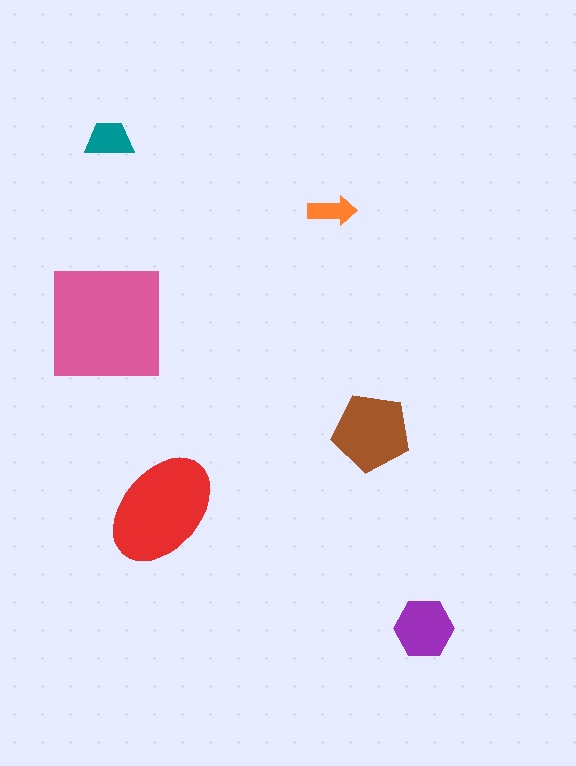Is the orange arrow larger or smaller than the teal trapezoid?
Smaller.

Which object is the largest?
The pink square.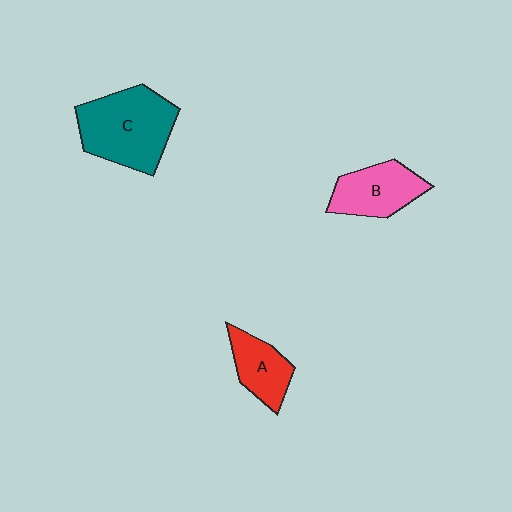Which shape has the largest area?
Shape C (teal).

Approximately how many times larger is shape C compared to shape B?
Approximately 1.6 times.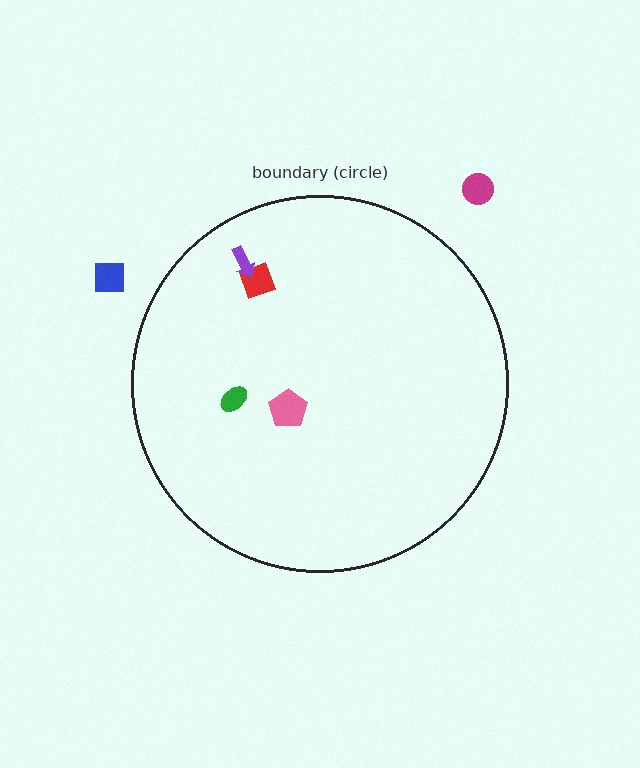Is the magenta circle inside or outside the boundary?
Outside.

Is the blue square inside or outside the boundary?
Outside.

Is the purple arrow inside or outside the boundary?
Inside.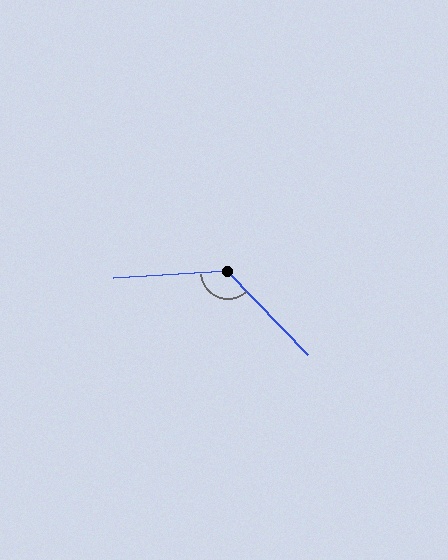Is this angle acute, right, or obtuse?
It is obtuse.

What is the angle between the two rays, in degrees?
Approximately 131 degrees.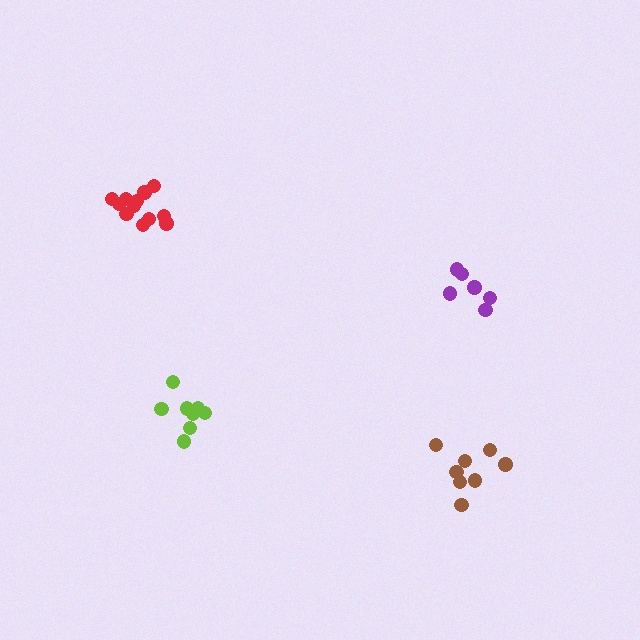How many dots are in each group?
Group 1: 6 dots, Group 2: 8 dots, Group 3: 12 dots, Group 4: 8 dots (34 total).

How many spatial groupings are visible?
There are 4 spatial groupings.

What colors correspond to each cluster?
The clusters are colored: purple, brown, red, lime.